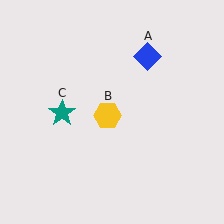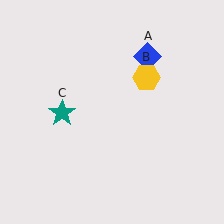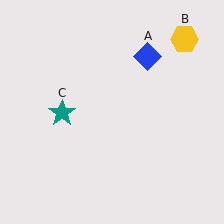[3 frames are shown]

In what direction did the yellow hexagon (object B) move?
The yellow hexagon (object B) moved up and to the right.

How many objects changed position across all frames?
1 object changed position: yellow hexagon (object B).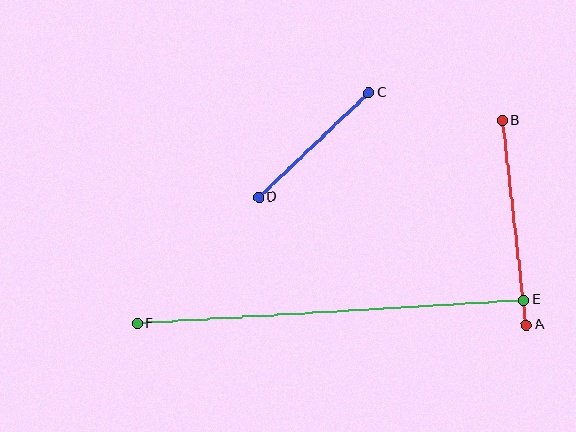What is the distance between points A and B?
The distance is approximately 206 pixels.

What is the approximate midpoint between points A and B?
The midpoint is at approximately (514, 223) pixels.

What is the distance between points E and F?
The distance is approximately 386 pixels.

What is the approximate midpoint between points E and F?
The midpoint is at approximately (331, 312) pixels.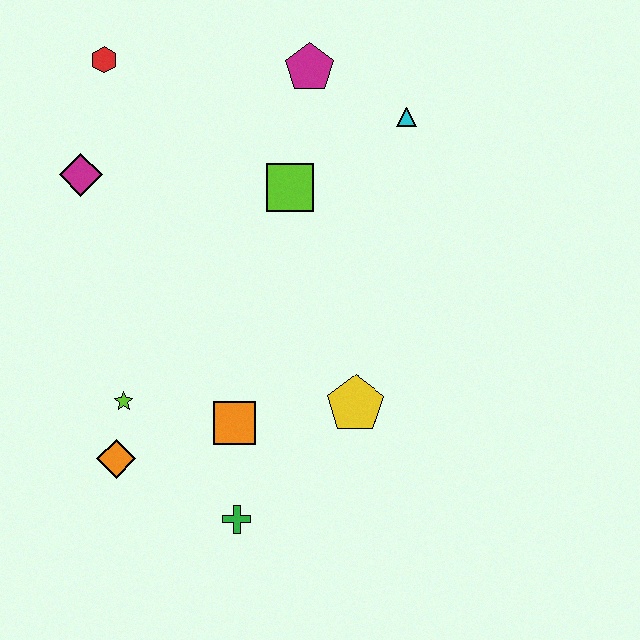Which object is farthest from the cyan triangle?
The orange diamond is farthest from the cyan triangle.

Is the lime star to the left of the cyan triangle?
Yes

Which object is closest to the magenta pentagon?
The cyan triangle is closest to the magenta pentagon.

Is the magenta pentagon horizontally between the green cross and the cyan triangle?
Yes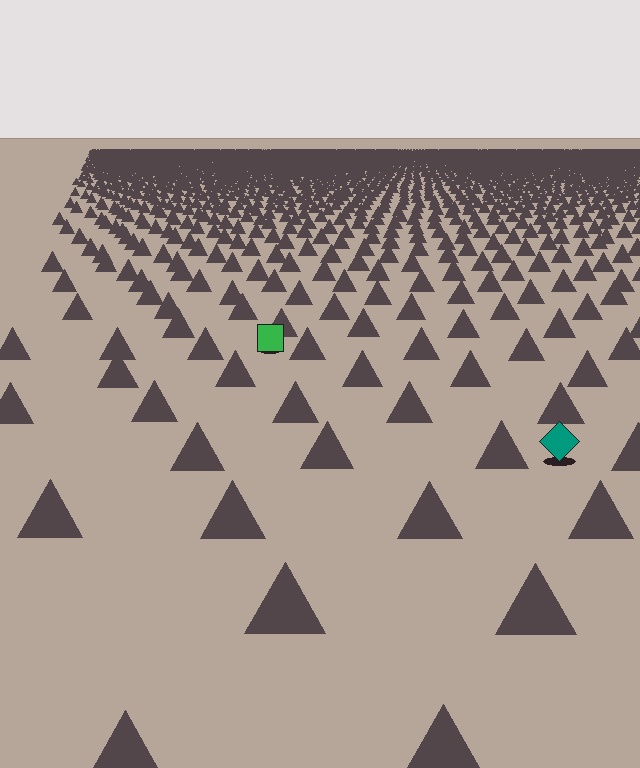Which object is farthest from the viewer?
The green square is farthest from the viewer. It appears smaller and the ground texture around it is denser.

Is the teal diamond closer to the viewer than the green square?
Yes. The teal diamond is closer — you can tell from the texture gradient: the ground texture is coarser near it.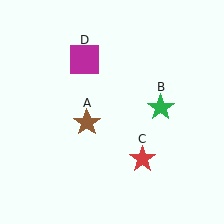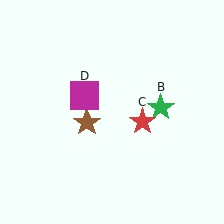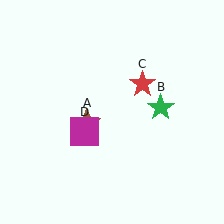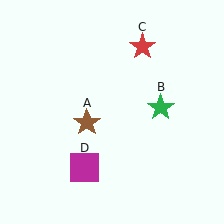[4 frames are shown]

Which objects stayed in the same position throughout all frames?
Brown star (object A) and green star (object B) remained stationary.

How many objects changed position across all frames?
2 objects changed position: red star (object C), magenta square (object D).